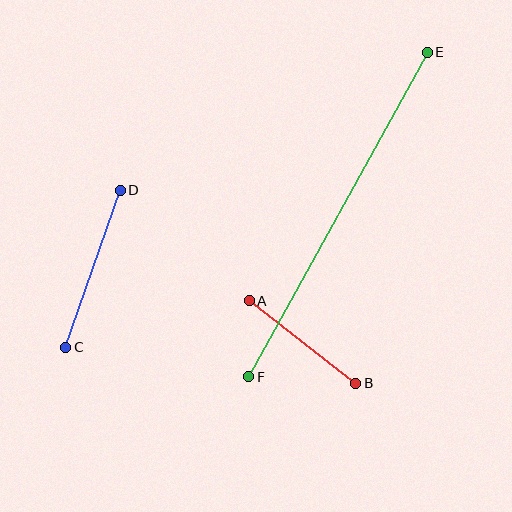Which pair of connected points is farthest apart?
Points E and F are farthest apart.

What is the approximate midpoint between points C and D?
The midpoint is at approximately (93, 269) pixels.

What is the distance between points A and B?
The distance is approximately 135 pixels.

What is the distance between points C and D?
The distance is approximately 167 pixels.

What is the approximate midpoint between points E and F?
The midpoint is at approximately (338, 214) pixels.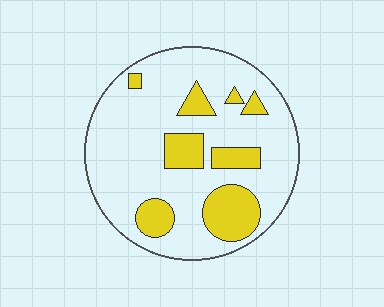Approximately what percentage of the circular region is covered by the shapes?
Approximately 20%.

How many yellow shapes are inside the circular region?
8.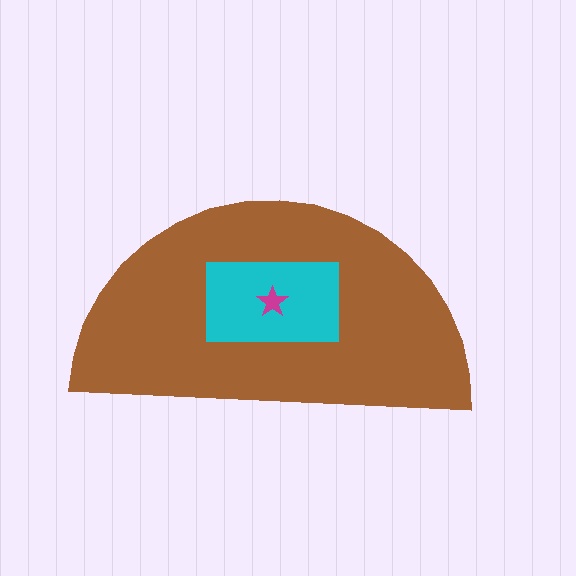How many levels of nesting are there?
3.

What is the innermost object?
The magenta star.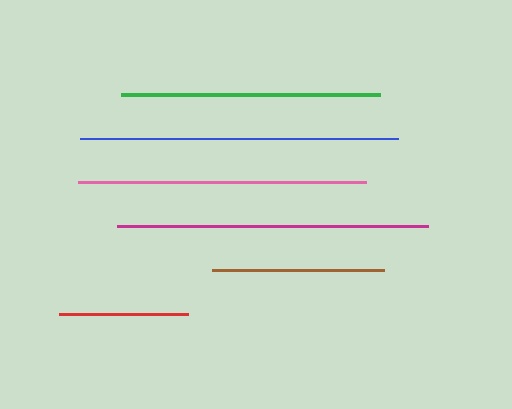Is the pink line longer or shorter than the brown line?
The pink line is longer than the brown line.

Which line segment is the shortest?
The red line is the shortest at approximately 130 pixels.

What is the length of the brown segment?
The brown segment is approximately 172 pixels long.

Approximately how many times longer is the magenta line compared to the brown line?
The magenta line is approximately 1.8 times the length of the brown line.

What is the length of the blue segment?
The blue segment is approximately 318 pixels long.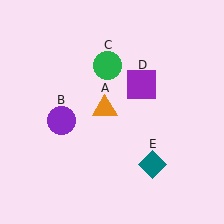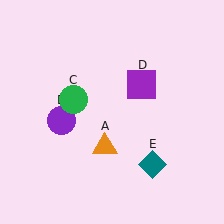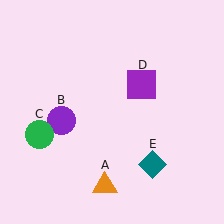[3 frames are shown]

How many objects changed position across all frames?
2 objects changed position: orange triangle (object A), green circle (object C).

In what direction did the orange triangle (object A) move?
The orange triangle (object A) moved down.